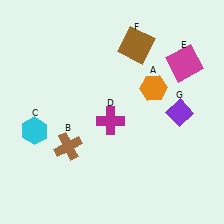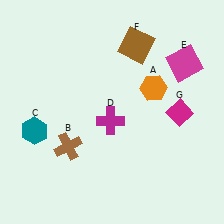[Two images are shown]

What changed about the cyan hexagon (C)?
In Image 1, C is cyan. In Image 2, it changed to teal.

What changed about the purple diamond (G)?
In Image 1, G is purple. In Image 2, it changed to magenta.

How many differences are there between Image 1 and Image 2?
There are 2 differences between the two images.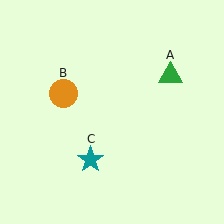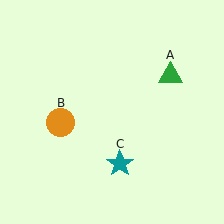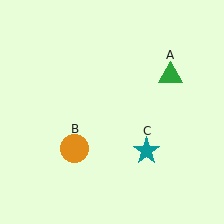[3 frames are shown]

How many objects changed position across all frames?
2 objects changed position: orange circle (object B), teal star (object C).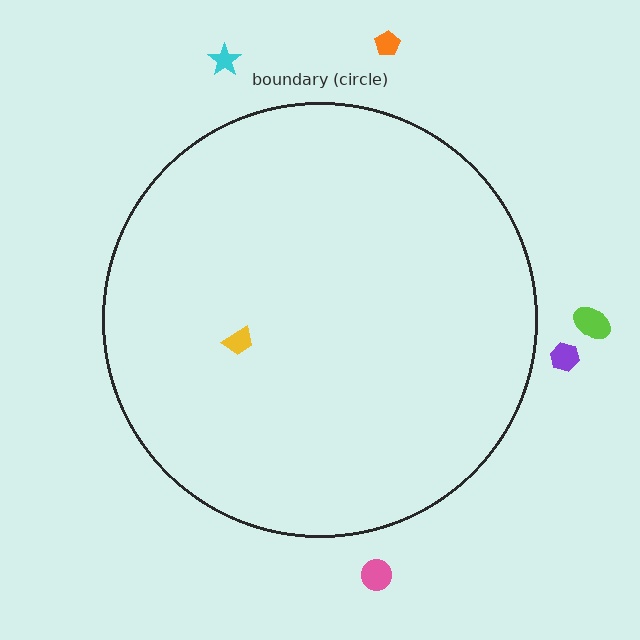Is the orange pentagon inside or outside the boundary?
Outside.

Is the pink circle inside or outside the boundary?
Outside.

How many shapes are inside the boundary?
1 inside, 5 outside.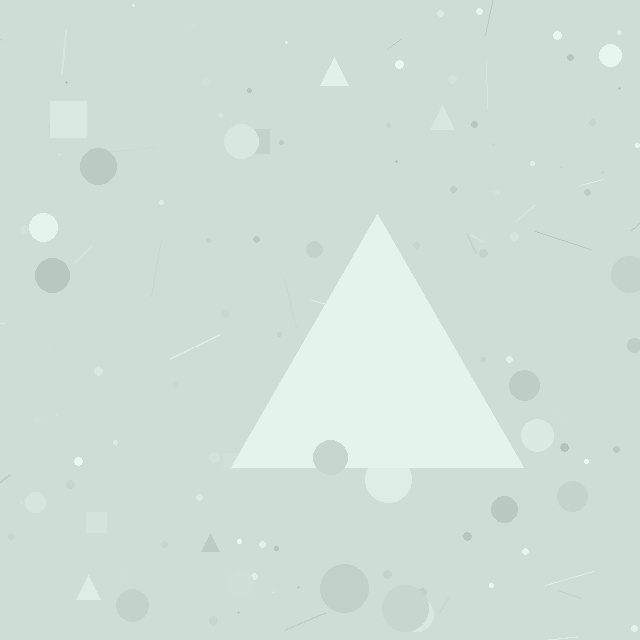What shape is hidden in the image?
A triangle is hidden in the image.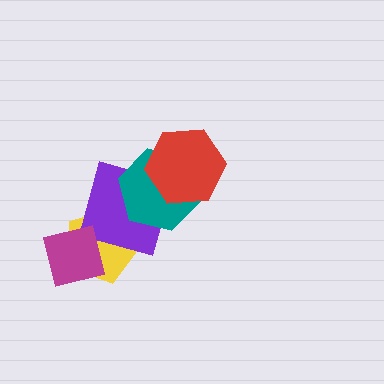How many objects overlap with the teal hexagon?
2 objects overlap with the teal hexagon.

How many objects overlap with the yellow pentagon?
2 objects overlap with the yellow pentagon.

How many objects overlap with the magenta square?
1 object overlaps with the magenta square.